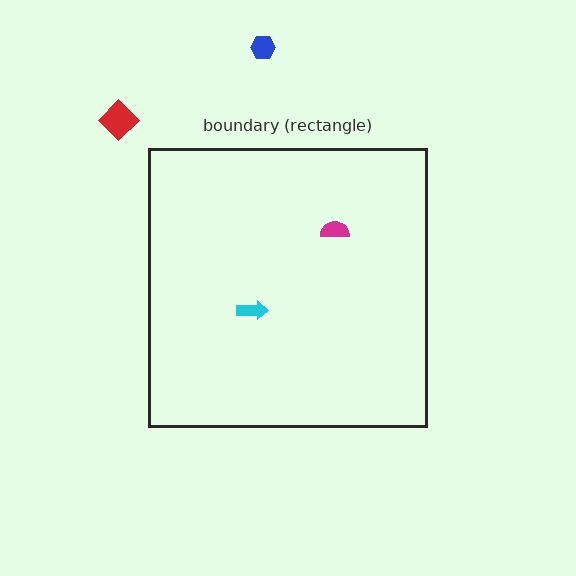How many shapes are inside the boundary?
2 inside, 2 outside.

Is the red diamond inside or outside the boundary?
Outside.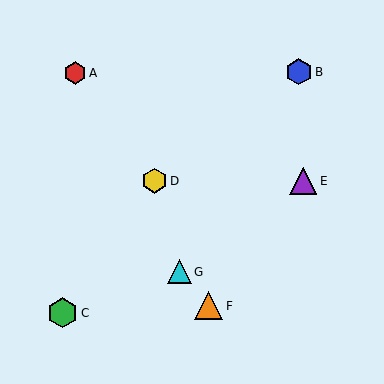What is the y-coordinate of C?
Object C is at y≈313.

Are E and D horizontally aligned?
Yes, both are at y≈181.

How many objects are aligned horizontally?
2 objects (D, E) are aligned horizontally.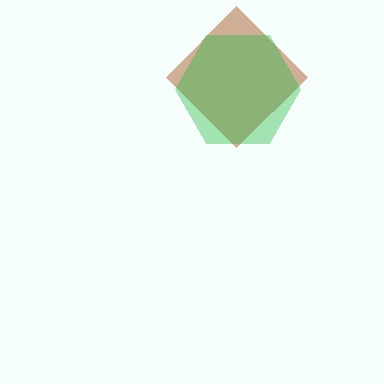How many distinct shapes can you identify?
There are 2 distinct shapes: a brown diamond, a green hexagon.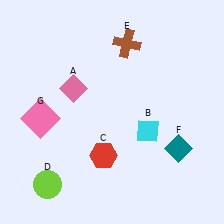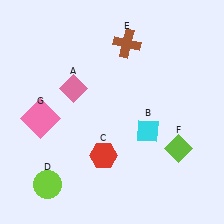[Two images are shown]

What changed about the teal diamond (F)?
In Image 1, F is teal. In Image 2, it changed to lime.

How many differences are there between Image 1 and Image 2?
There is 1 difference between the two images.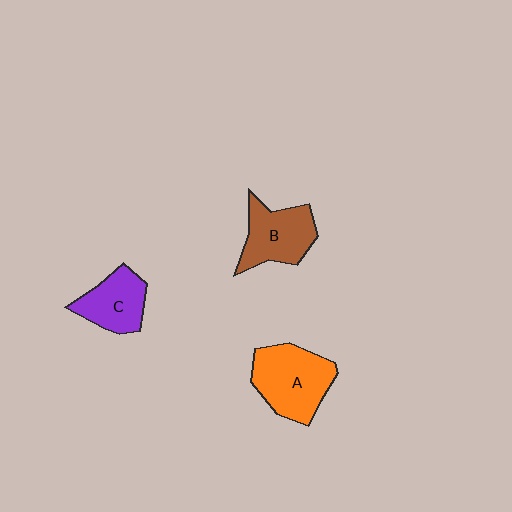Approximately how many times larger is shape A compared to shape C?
Approximately 1.4 times.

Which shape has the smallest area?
Shape C (purple).